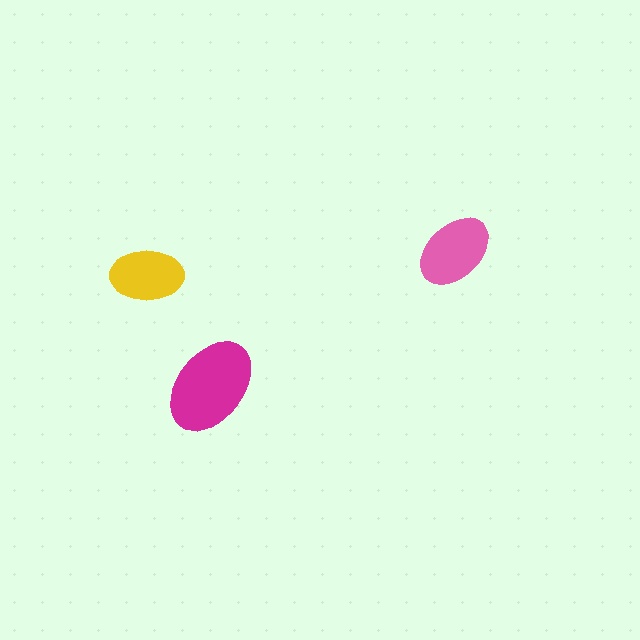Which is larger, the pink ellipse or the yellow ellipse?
The pink one.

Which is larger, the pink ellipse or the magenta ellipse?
The magenta one.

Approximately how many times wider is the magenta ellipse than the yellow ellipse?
About 1.5 times wider.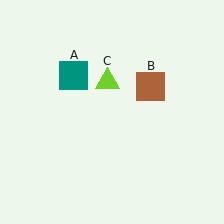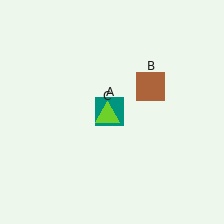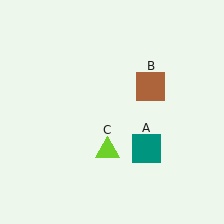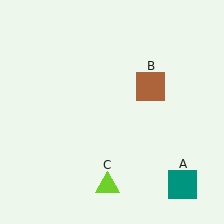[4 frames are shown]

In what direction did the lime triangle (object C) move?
The lime triangle (object C) moved down.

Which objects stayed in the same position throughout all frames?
Brown square (object B) remained stationary.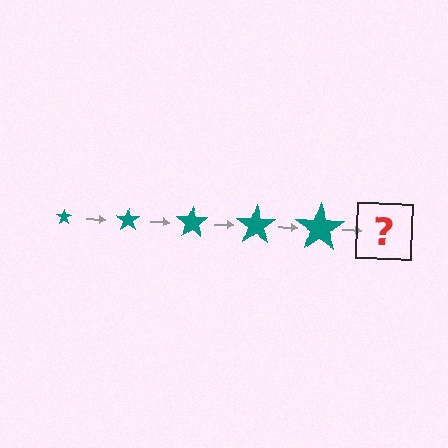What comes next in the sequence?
The next element should be a teal star, larger than the previous one.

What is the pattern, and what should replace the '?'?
The pattern is that the star gets progressively larger each step. The '?' should be a teal star, larger than the previous one.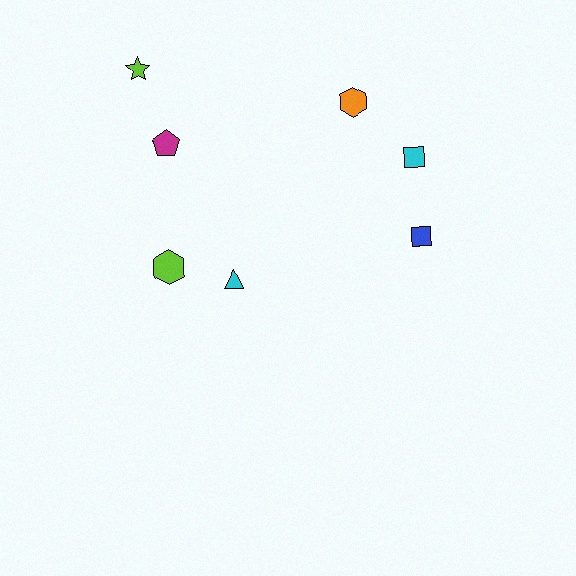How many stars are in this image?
There is 1 star.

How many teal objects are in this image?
There are no teal objects.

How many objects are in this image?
There are 7 objects.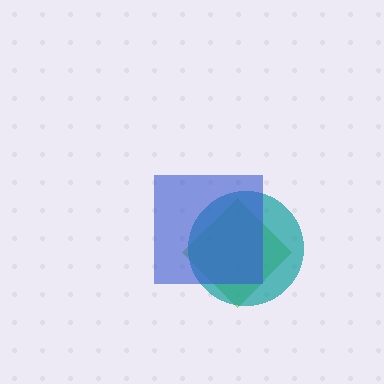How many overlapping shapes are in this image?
There are 3 overlapping shapes in the image.